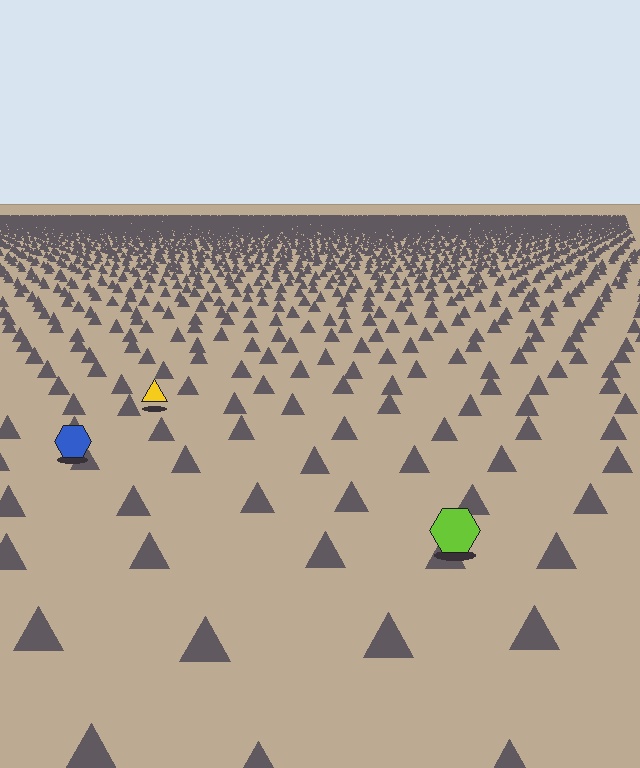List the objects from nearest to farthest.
From nearest to farthest: the lime hexagon, the blue hexagon, the yellow triangle.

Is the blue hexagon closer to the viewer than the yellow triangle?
Yes. The blue hexagon is closer — you can tell from the texture gradient: the ground texture is coarser near it.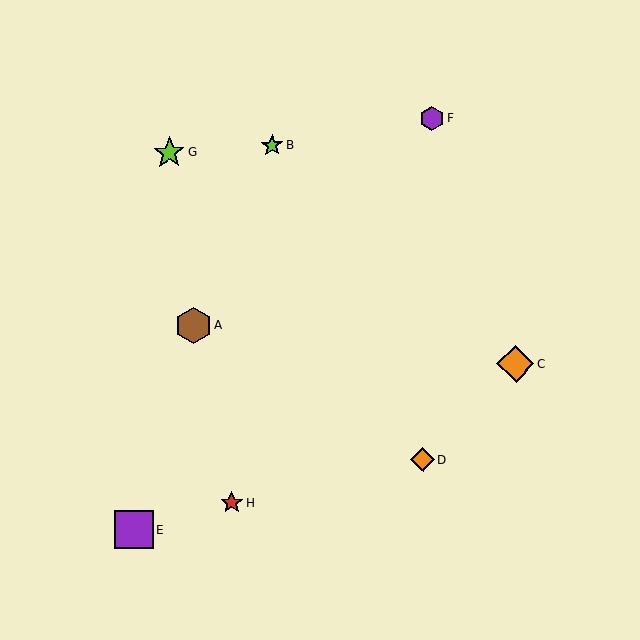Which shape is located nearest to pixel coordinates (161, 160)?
The lime star (labeled G) at (169, 153) is nearest to that location.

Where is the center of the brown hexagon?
The center of the brown hexagon is at (194, 326).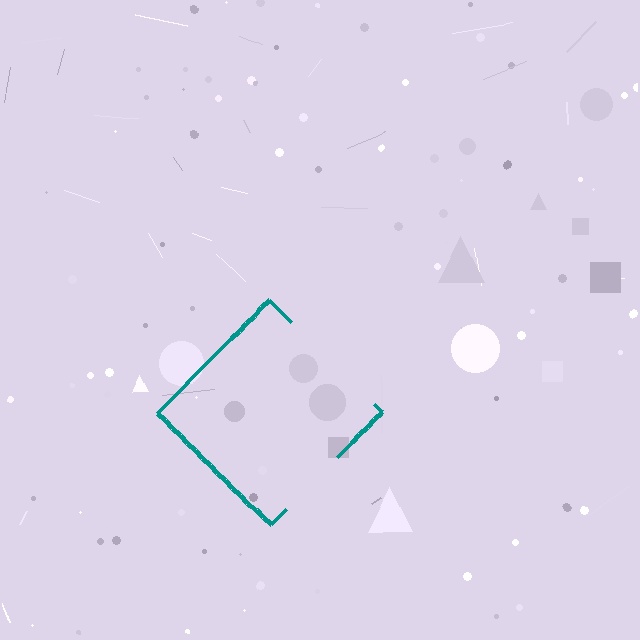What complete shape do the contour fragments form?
The contour fragments form a diamond.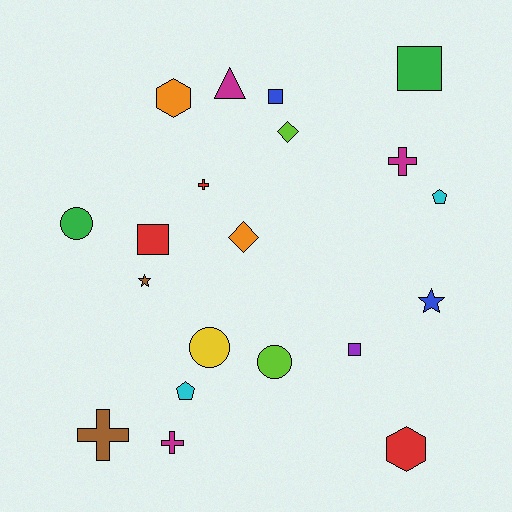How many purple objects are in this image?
There is 1 purple object.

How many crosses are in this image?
There are 4 crosses.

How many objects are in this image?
There are 20 objects.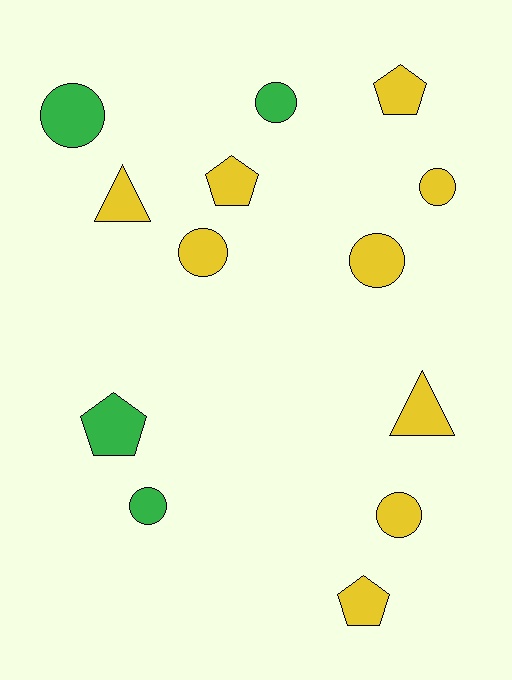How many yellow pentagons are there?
There are 3 yellow pentagons.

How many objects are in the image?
There are 13 objects.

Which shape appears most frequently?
Circle, with 7 objects.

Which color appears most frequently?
Yellow, with 9 objects.